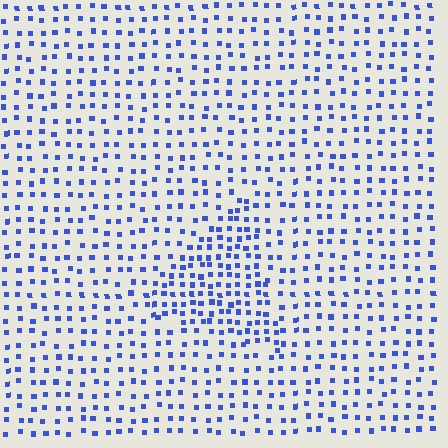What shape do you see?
I see a triangle.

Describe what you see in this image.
The image contains small blue elements arranged at two different densities. A triangle-shaped region is visible where the elements are more densely packed than the surrounding area.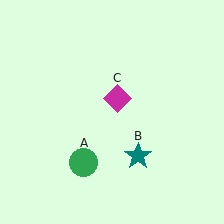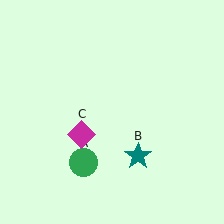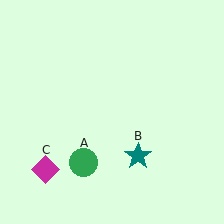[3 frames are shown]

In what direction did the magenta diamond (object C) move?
The magenta diamond (object C) moved down and to the left.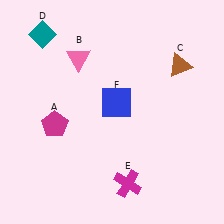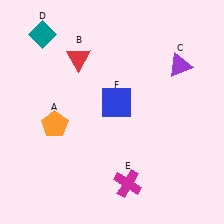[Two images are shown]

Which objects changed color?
A changed from magenta to orange. B changed from pink to red. C changed from brown to purple.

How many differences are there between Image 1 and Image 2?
There are 3 differences between the two images.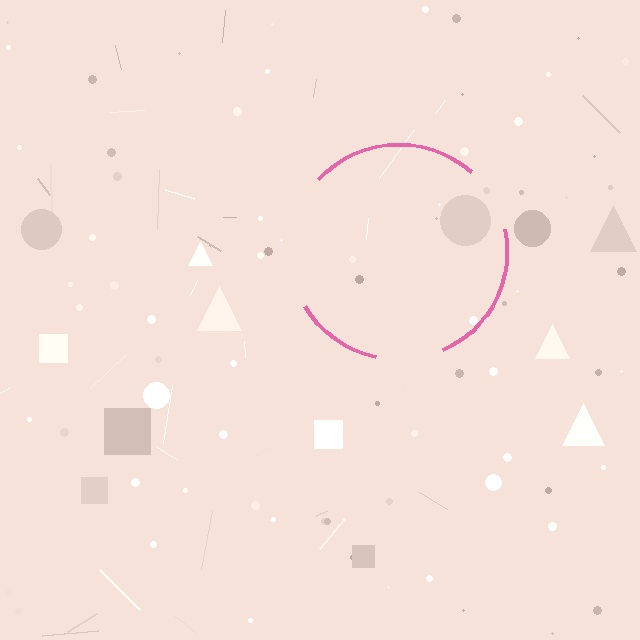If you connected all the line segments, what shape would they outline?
They would outline a circle.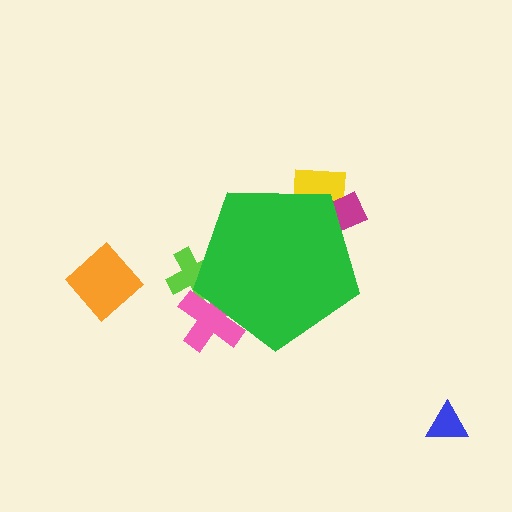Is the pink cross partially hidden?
Yes, the pink cross is partially hidden behind the green pentagon.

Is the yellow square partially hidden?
Yes, the yellow square is partially hidden behind the green pentagon.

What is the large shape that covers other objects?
A green pentagon.